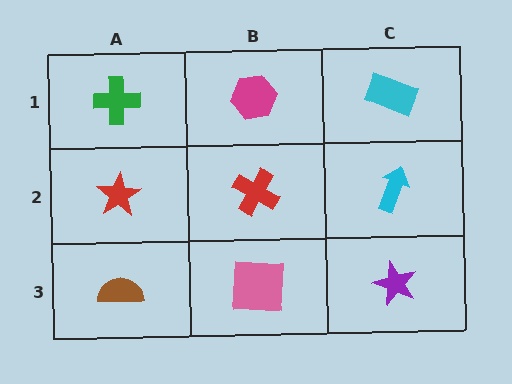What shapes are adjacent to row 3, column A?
A red star (row 2, column A), a pink square (row 3, column B).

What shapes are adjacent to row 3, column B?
A red cross (row 2, column B), a brown semicircle (row 3, column A), a purple star (row 3, column C).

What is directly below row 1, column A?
A red star.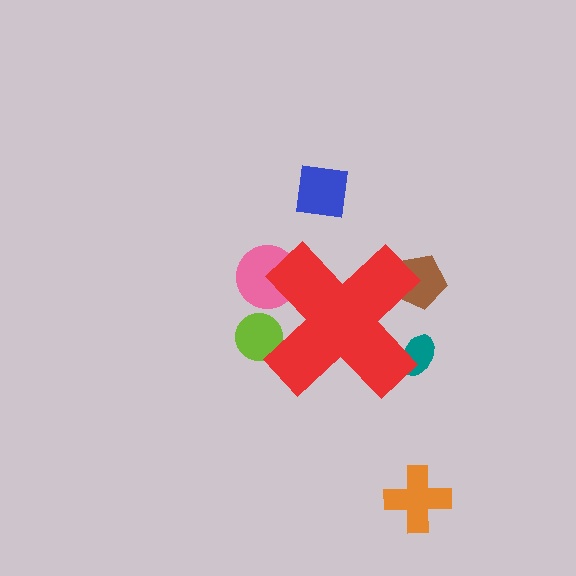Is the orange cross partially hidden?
No, the orange cross is fully visible.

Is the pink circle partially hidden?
Yes, the pink circle is partially hidden behind the red cross.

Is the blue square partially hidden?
No, the blue square is fully visible.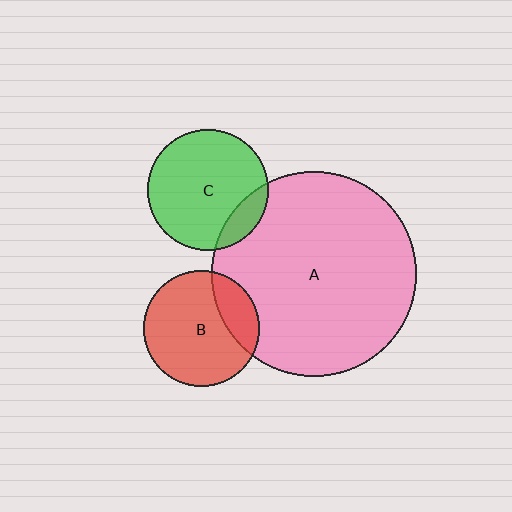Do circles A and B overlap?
Yes.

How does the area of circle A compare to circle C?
Approximately 2.9 times.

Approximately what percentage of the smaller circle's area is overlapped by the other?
Approximately 20%.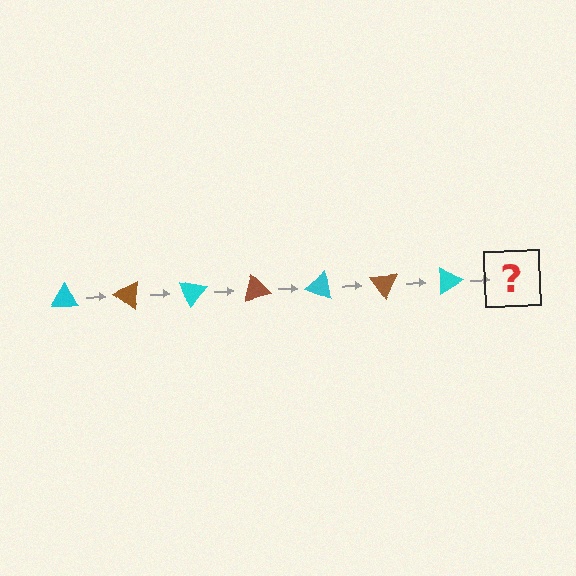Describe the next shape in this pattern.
It should be a brown triangle, rotated 245 degrees from the start.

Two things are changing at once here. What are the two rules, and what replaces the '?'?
The two rules are that it rotates 35 degrees each step and the color cycles through cyan and brown. The '?' should be a brown triangle, rotated 245 degrees from the start.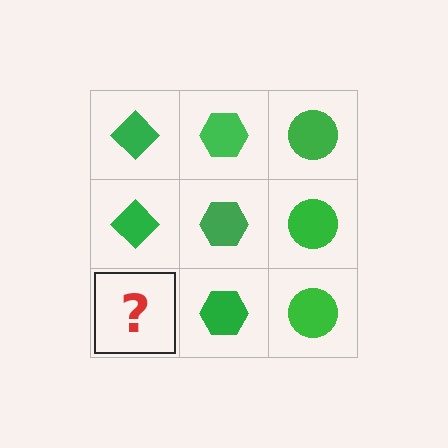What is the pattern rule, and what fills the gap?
The rule is that each column has a consistent shape. The gap should be filled with a green diamond.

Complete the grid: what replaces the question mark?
The question mark should be replaced with a green diamond.